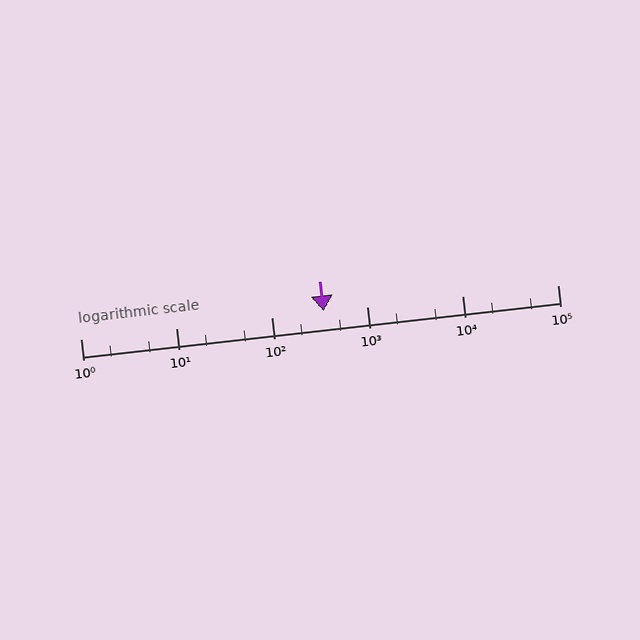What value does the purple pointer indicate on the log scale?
The pointer indicates approximately 350.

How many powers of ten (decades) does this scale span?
The scale spans 5 decades, from 1 to 100000.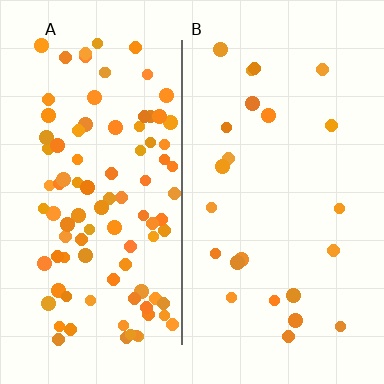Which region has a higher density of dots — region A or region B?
A (the left).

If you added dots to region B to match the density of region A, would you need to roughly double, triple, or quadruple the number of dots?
Approximately quadruple.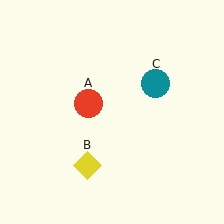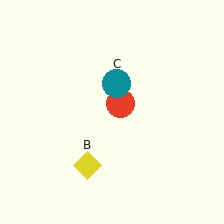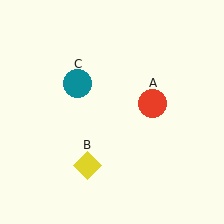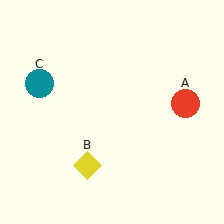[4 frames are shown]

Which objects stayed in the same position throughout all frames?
Yellow diamond (object B) remained stationary.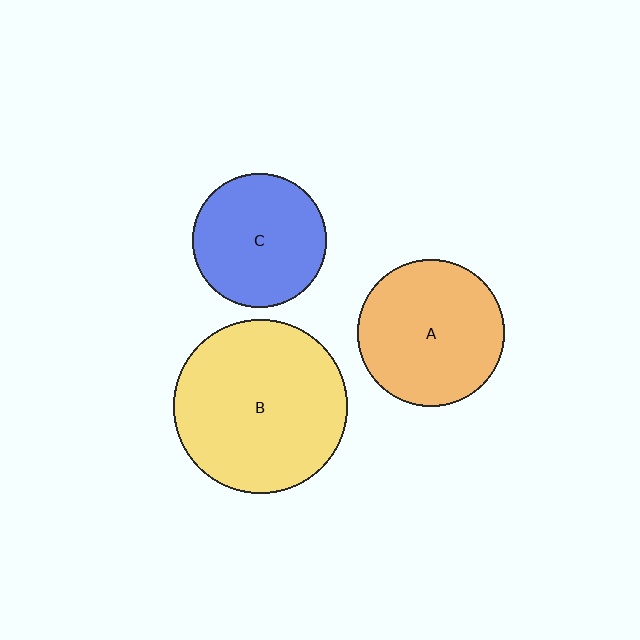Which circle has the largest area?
Circle B (yellow).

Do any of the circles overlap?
No, none of the circles overlap.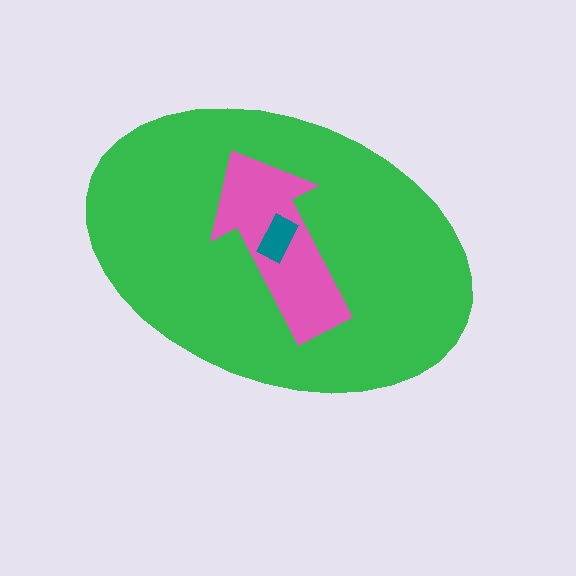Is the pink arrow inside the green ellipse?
Yes.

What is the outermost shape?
The green ellipse.